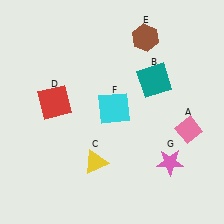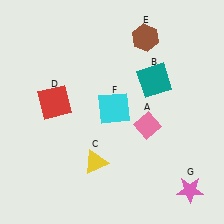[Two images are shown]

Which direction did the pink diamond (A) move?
The pink diamond (A) moved left.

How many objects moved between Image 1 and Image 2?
2 objects moved between the two images.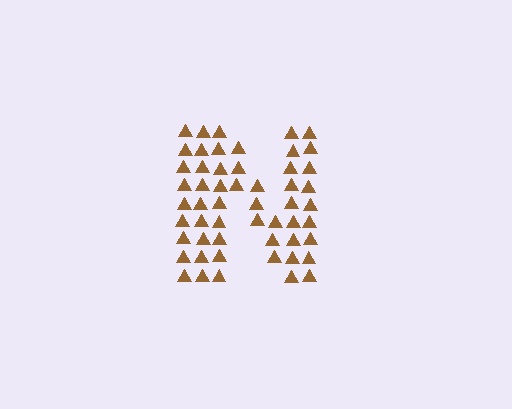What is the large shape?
The large shape is the letter N.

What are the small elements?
The small elements are triangles.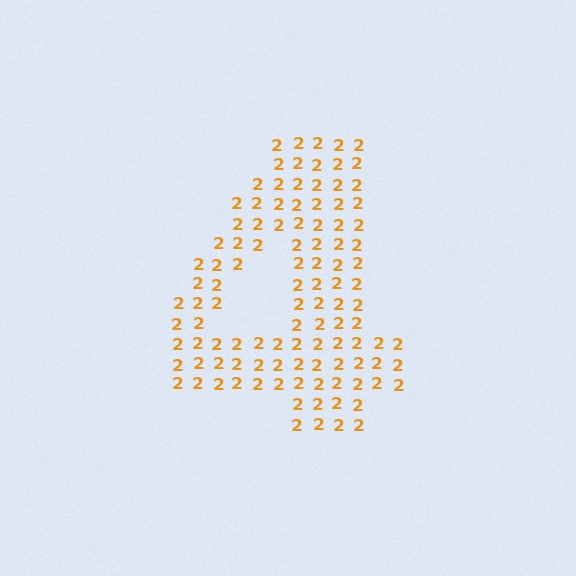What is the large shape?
The large shape is the digit 4.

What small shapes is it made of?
It is made of small digit 2's.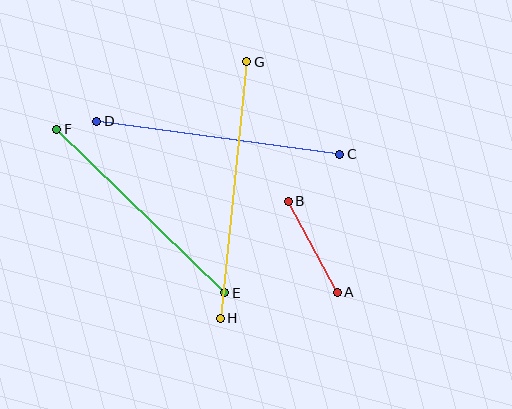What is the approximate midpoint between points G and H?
The midpoint is at approximately (233, 190) pixels.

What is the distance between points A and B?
The distance is approximately 103 pixels.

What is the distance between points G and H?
The distance is approximately 258 pixels.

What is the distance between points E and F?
The distance is approximately 235 pixels.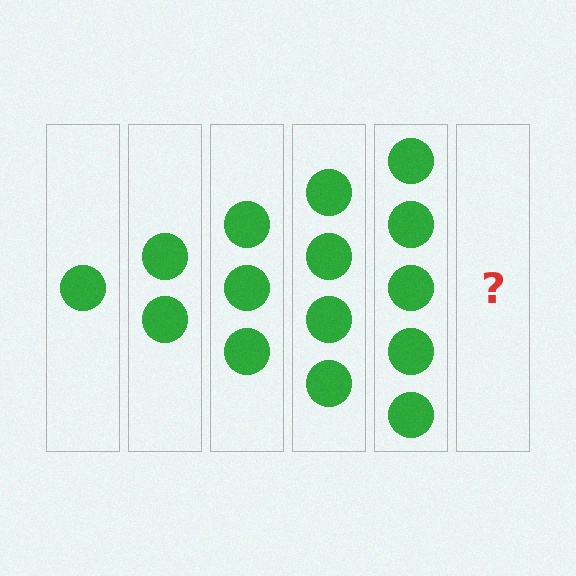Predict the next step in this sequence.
The next step is 6 circles.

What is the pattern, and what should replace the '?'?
The pattern is that each step adds one more circle. The '?' should be 6 circles.